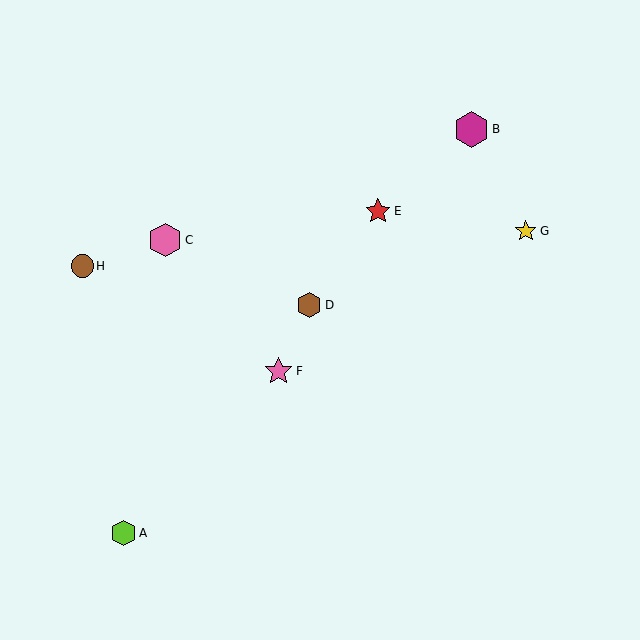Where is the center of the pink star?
The center of the pink star is at (279, 371).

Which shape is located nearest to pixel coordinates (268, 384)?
The pink star (labeled F) at (279, 371) is nearest to that location.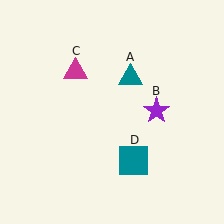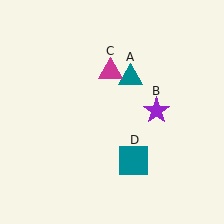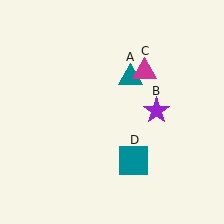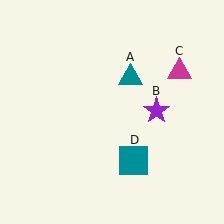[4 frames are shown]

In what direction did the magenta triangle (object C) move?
The magenta triangle (object C) moved right.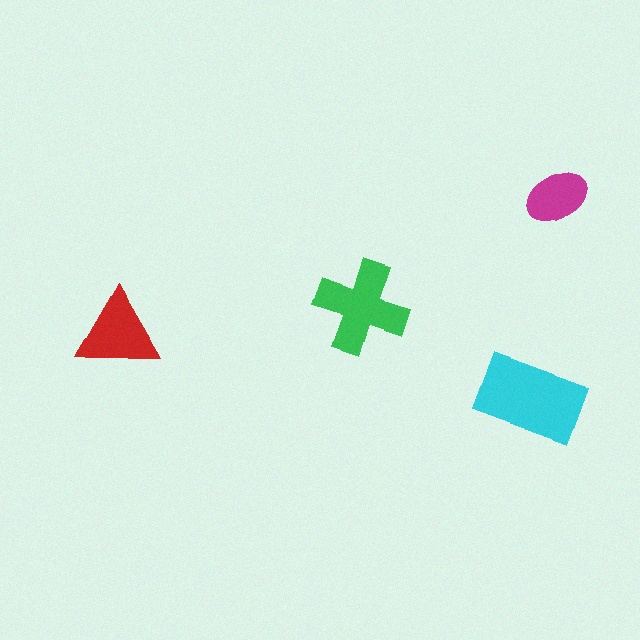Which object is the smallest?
The magenta ellipse.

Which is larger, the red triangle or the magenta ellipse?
The red triangle.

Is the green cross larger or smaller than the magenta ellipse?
Larger.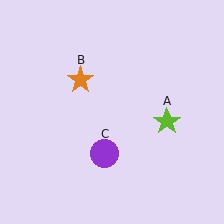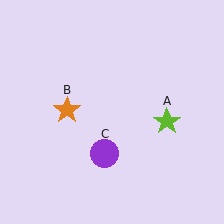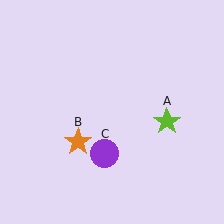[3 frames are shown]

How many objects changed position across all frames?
1 object changed position: orange star (object B).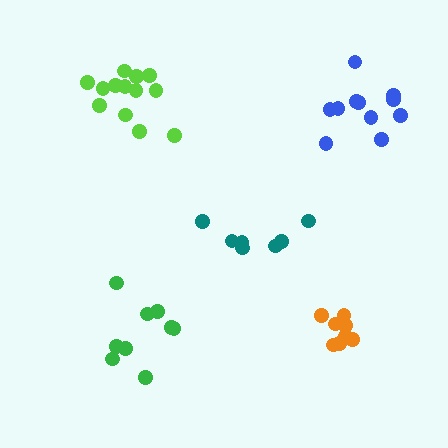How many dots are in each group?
Group 1: 7 dots, Group 2: 9 dots, Group 3: 8 dots, Group 4: 13 dots, Group 5: 11 dots (48 total).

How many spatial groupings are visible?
There are 5 spatial groupings.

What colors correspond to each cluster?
The clusters are colored: teal, green, orange, lime, blue.